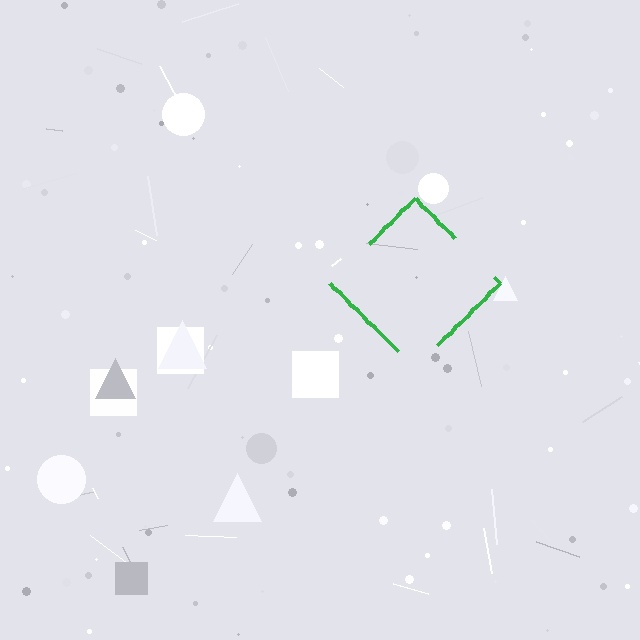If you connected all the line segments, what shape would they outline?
They would outline a diamond.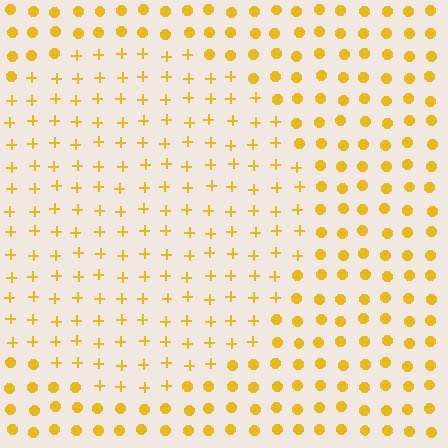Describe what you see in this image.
The image is filled with small yellow elements arranged in a uniform grid. A circle-shaped region contains plus signs, while the surrounding area contains circles. The boundary is defined purely by the change in element shape.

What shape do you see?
I see a circle.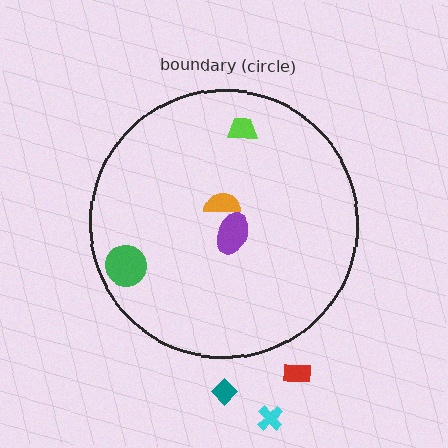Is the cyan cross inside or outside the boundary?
Outside.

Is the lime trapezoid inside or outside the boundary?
Inside.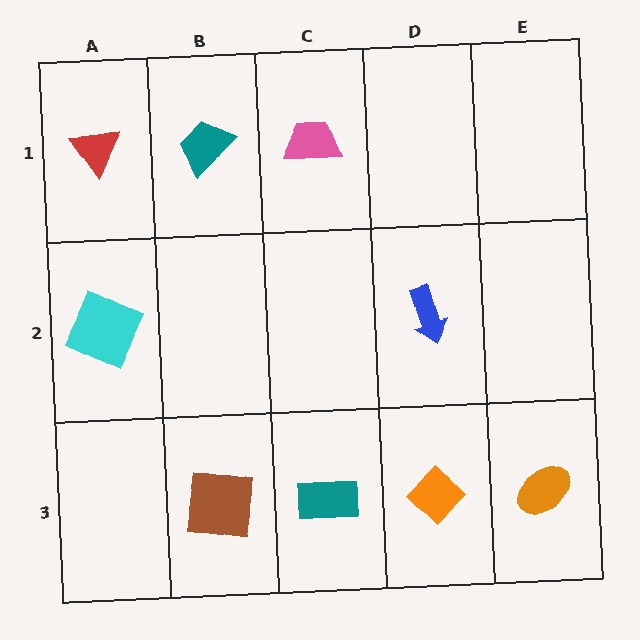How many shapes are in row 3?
4 shapes.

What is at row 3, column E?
An orange ellipse.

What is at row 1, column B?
A teal trapezoid.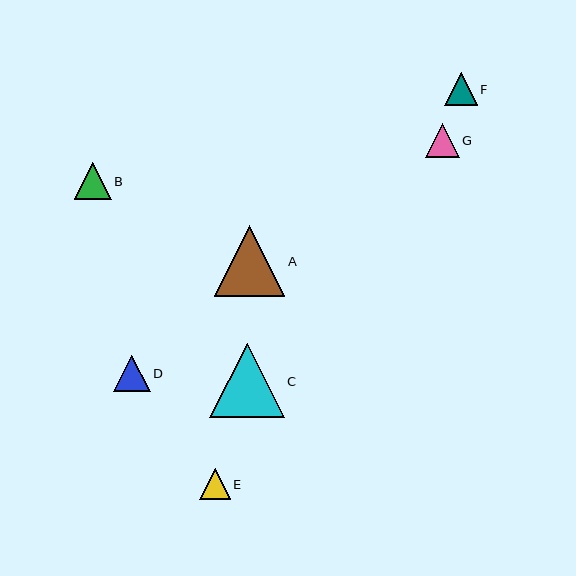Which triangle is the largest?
Triangle C is the largest with a size of approximately 74 pixels.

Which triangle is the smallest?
Triangle E is the smallest with a size of approximately 31 pixels.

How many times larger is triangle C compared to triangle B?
Triangle C is approximately 2.0 times the size of triangle B.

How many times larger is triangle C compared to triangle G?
Triangle C is approximately 2.2 times the size of triangle G.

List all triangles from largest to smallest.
From largest to smallest: C, A, D, B, G, F, E.